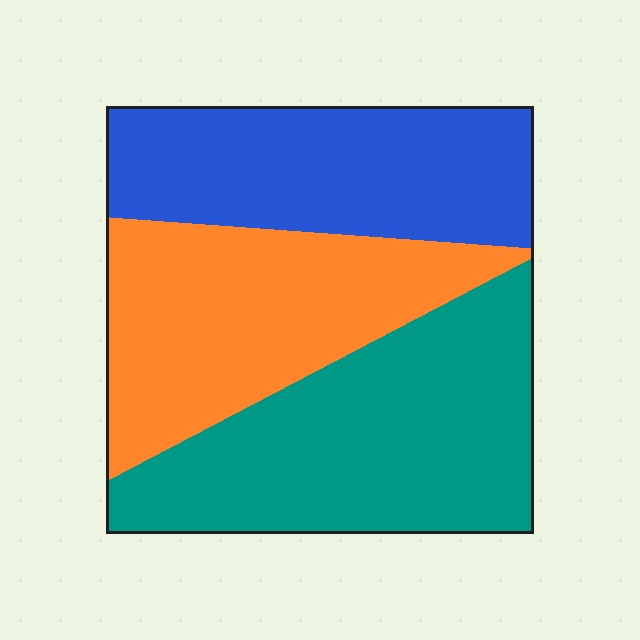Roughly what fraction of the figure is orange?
Orange covers roughly 30% of the figure.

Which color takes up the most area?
Teal, at roughly 40%.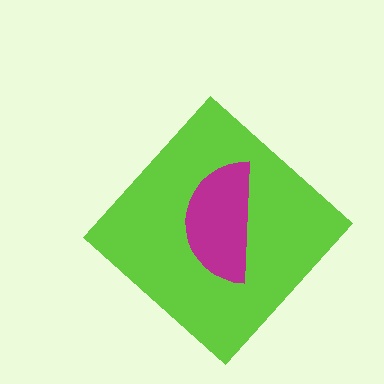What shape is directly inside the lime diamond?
The magenta semicircle.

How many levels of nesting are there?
2.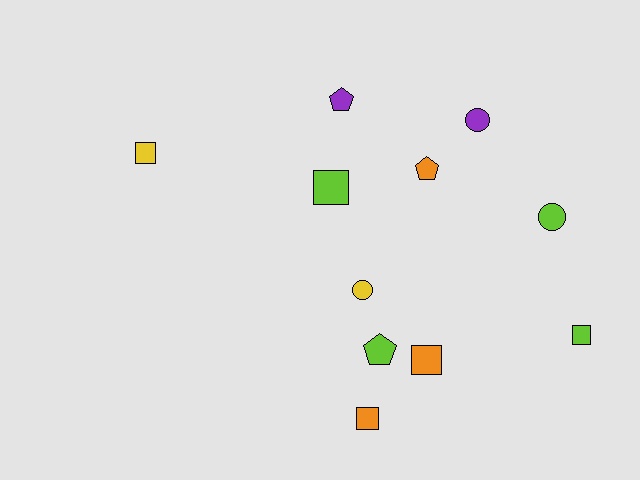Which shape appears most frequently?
Square, with 5 objects.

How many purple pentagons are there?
There is 1 purple pentagon.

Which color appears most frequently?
Lime, with 4 objects.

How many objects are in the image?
There are 11 objects.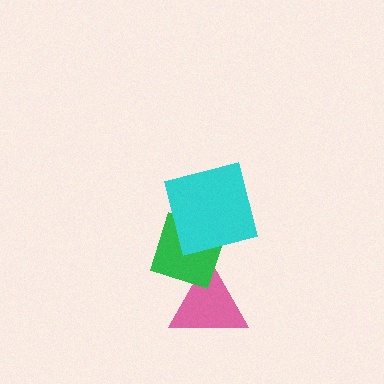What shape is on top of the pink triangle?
The green diamond is on top of the pink triangle.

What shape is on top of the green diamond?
The cyan square is on top of the green diamond.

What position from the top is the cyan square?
The cyan square is 1st from the top.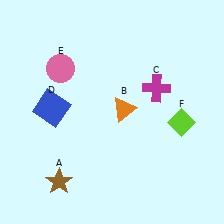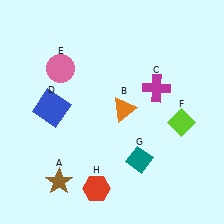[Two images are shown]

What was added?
A teal diamond (G), a red hexagon (H) were added in Image 2.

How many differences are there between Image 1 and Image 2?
There are 2 differences between the two images.